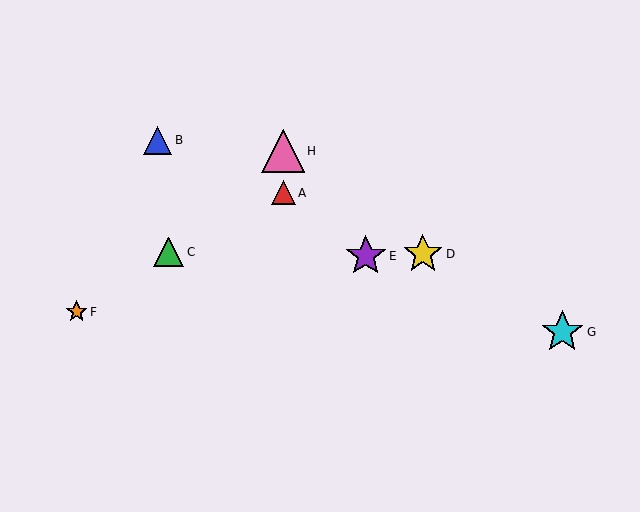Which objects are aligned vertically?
Objects A, H are aligned vertically.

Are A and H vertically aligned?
Yes, both are at x≈283.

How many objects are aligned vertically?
2 objects (A, H) are aligned vertically.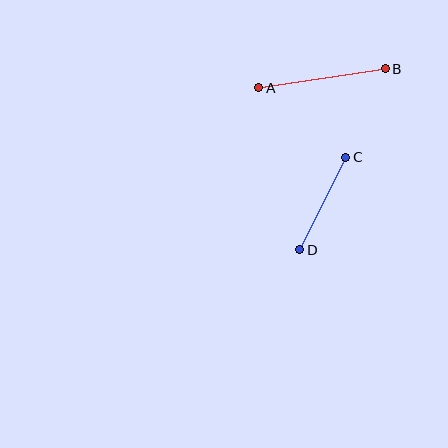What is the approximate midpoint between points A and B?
The midpoint is at approximately (322, 78) pixels.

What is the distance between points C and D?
The distance is approximately 103 pixels.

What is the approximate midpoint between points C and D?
The midpoint is at approximately (323, 203) pixels.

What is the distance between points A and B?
The distance is approximately 128 pixels.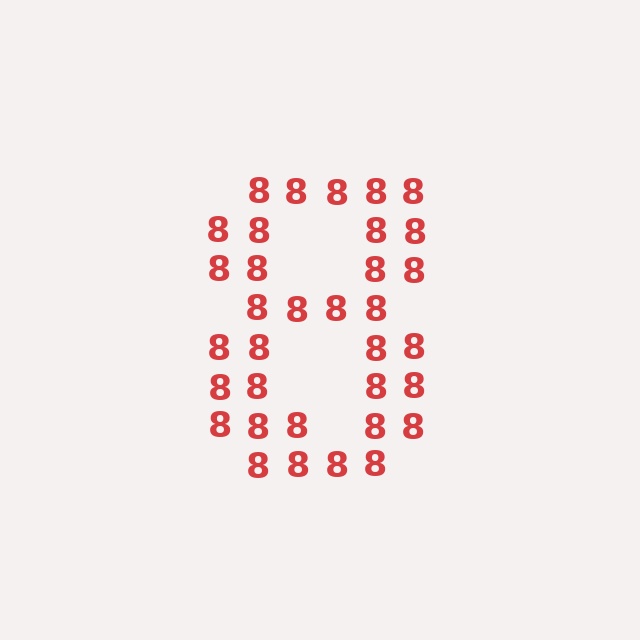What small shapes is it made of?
It is made of small digit 8's.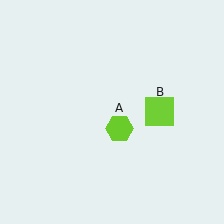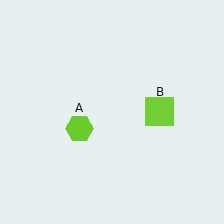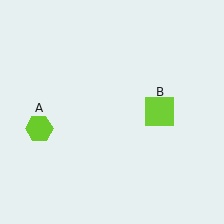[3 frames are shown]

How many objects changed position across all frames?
1 object changed position: lime hexagon (object A).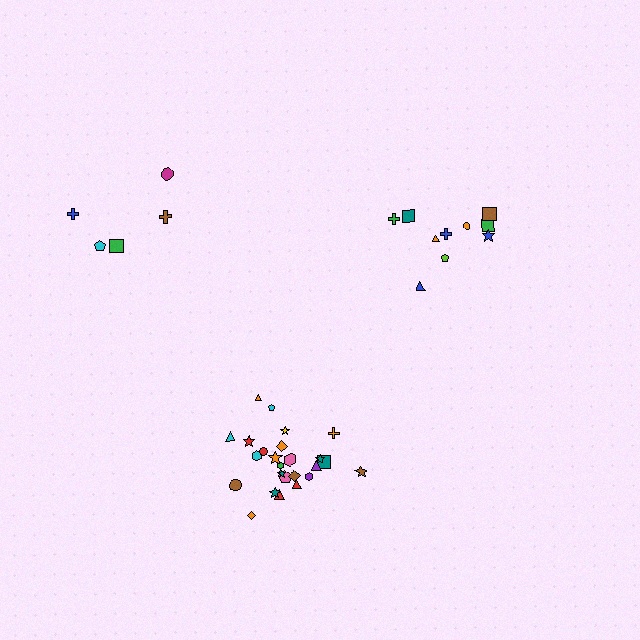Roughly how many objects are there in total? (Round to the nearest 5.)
Roughly 40 objects in total.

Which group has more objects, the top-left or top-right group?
The top-right group.